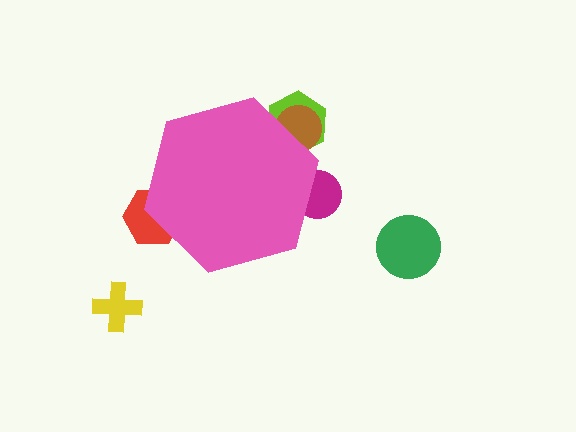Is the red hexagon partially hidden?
Yes, the red hexagon is partially hidden behind the pink hexagon.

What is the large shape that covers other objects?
A pink hexagon.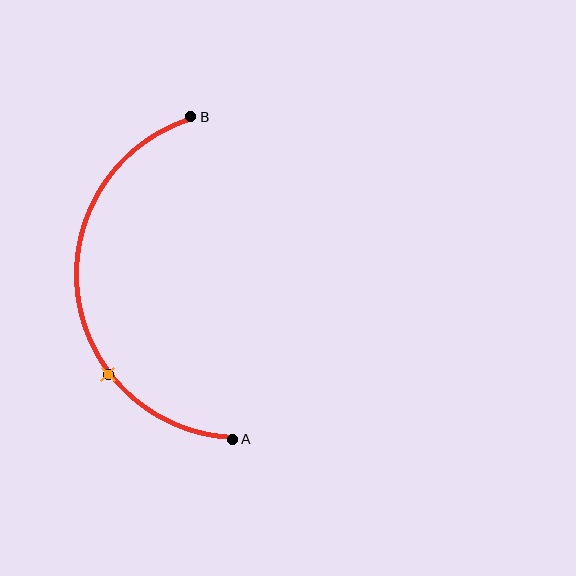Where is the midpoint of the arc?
The arc midpoint is the point on the curve farthest from the straight line joining A and B. It sits to the left of that line.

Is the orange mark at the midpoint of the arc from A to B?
No. The orange mark lies on the arc but is closer to endpoint A. The arc midpoint would be at the point on the curve equidistant along the arc from both A and B.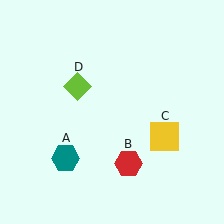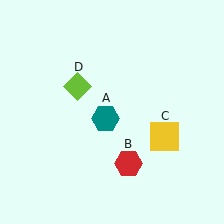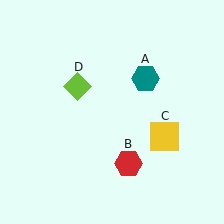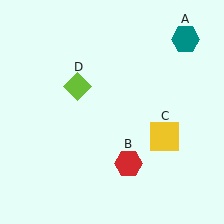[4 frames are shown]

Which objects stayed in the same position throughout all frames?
Red hexagon (object B) and yellow square (object C) and lime diamond (object D) remained stationary.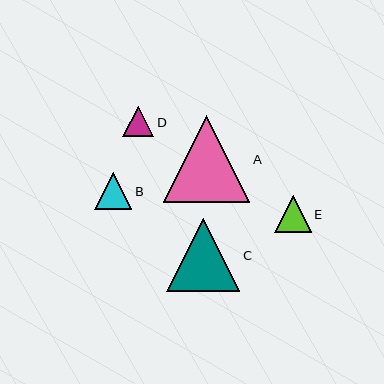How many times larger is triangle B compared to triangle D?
Triangle B is approximately 1.2 times the size of triangle D.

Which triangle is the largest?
Triangle A is the largest with a size of approximately 87 pixels.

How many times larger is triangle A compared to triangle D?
Triangle A is approximately 2.8 times the size of triangle D.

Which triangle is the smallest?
Triangle D is the smallest with a size of approximately 31 pixels.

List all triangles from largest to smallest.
From largest to smallest: A, C, B, E, D.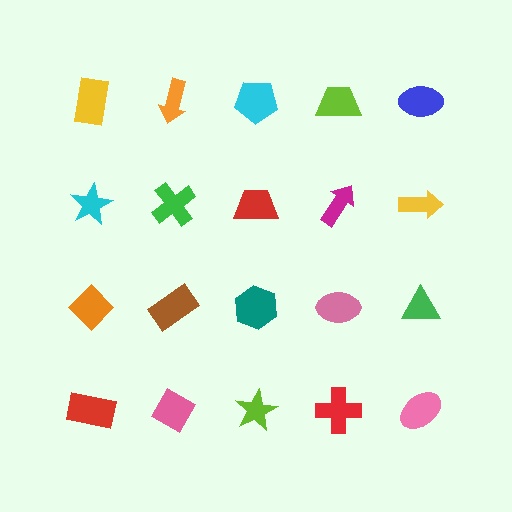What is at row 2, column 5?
A yellow arrow.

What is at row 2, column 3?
A red trapezoid.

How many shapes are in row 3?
5 shapes.